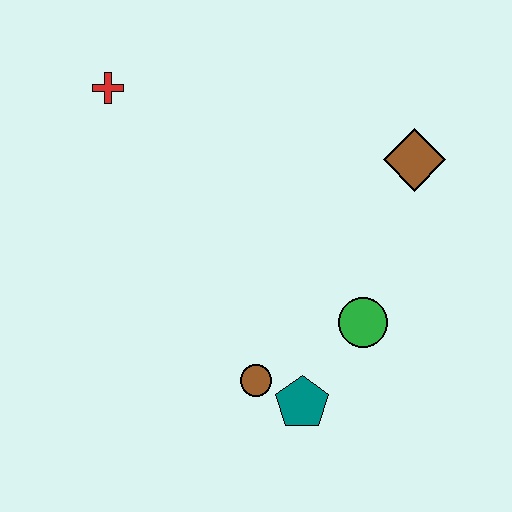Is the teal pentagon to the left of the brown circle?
No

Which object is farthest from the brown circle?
The red cross is farthest from the brown circle.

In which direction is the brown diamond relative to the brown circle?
The brown diamond is above the brown circle.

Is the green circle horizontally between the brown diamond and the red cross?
Yes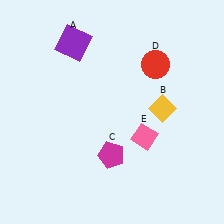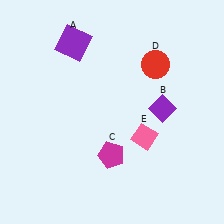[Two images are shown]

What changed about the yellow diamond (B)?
In Image 1, B is yellow. In Image 2, it changed to purple.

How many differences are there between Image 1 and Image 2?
There is 1 difference between the two images.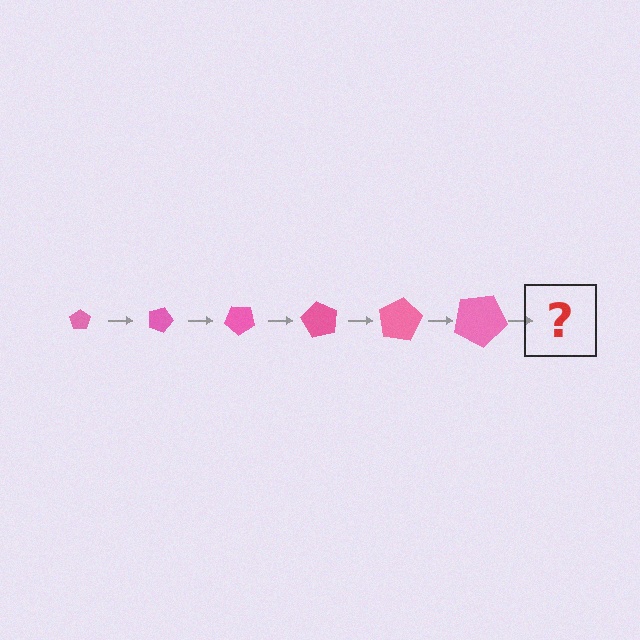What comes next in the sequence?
The next element should be a pentagon, larger than the previous one and rotated 120 degrees from the start.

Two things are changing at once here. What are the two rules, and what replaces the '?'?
The two rules are that the pentagon grows larger each step and it rotates 20 degrees each step. The '?' should be a pentagon, larger than the previous one and rotated 120 degrees from the start.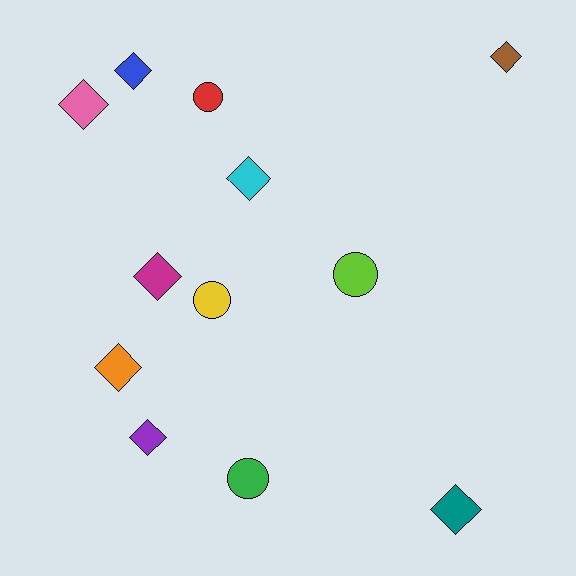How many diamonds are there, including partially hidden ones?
There are 8 diamonds.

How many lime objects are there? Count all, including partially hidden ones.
There is 1 lime object.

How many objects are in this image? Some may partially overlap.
There are 12 objects.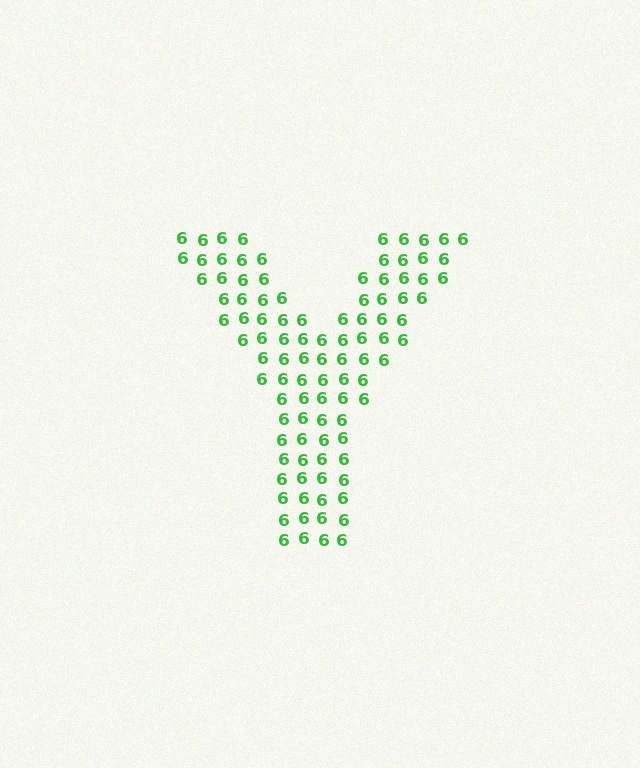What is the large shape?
The large shape is the letter Y.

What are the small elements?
The small elements are digit 6's.